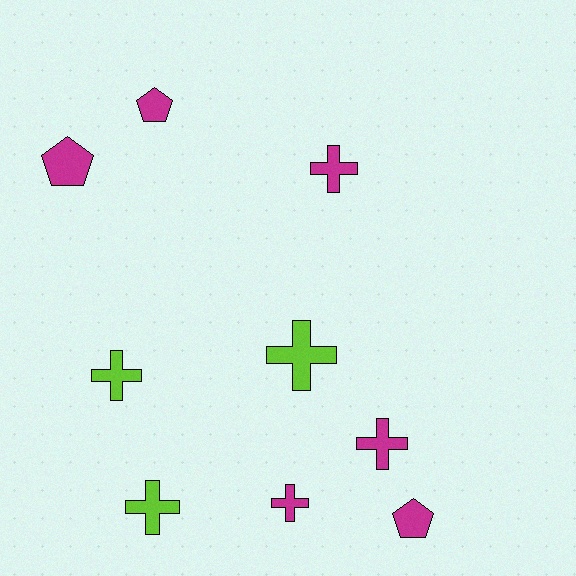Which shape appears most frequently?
Cross, with 6 objects.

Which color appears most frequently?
Magenta, with 6 objects.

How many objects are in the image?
There are 9 objects.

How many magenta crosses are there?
There are 3 magenta crosses.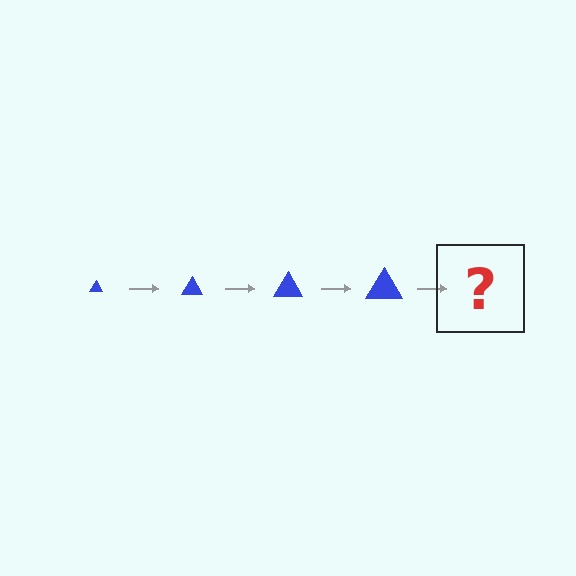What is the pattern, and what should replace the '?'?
The pattern is that the triangle gets progressively larger each step. The '?' should be a blue triangle, larger than the previous one.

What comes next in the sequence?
The next element should be a blue triangle, larger than the previous one.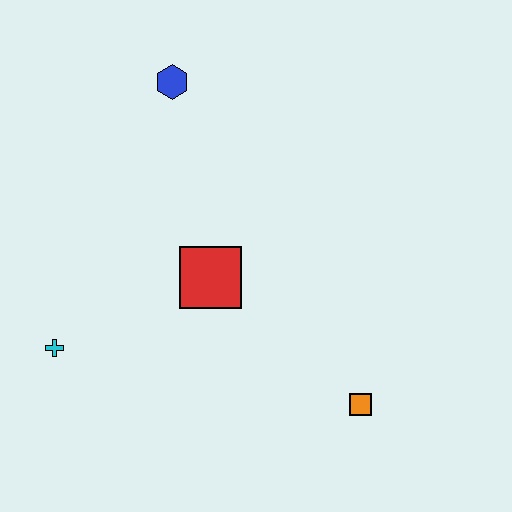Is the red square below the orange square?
No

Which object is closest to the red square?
The cyan cross is closest to the red square.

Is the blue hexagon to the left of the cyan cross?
No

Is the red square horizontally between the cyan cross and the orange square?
Yes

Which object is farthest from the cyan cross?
The orange square is farthest from the cyan cross.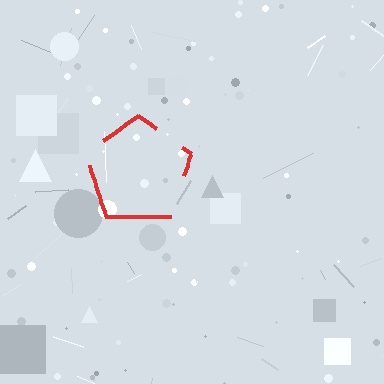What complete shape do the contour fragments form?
The contour fragments form a pentagon.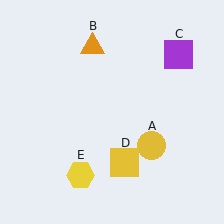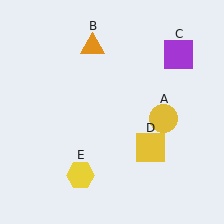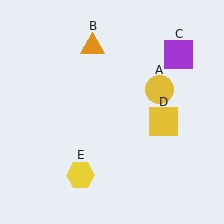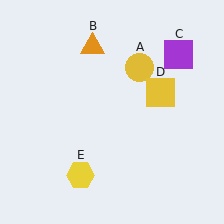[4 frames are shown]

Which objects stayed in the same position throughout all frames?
Orange triangle (object B) and purple square (object C) and yellow hexagon (object E) remained stationary.